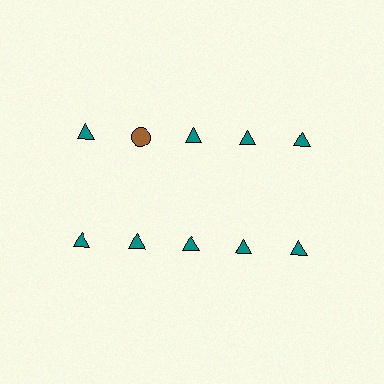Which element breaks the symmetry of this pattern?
The brown circle in the top row, second from left column breaks the symmetry. All other shapes are teal triangles.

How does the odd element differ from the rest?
It differs in both color (brown instead of teal) and shape (circle instead of triangle).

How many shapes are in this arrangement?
There are 10 shapes arranged in a grid pattern.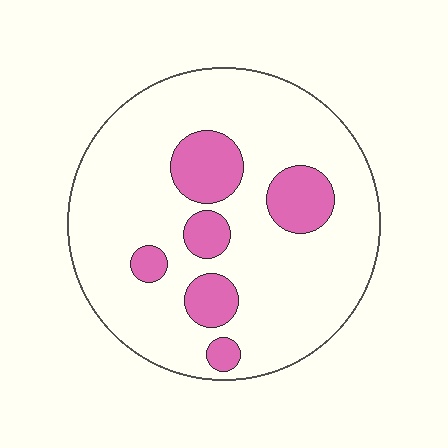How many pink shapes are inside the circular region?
6.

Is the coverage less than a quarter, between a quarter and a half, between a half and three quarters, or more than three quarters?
Less than a quarter.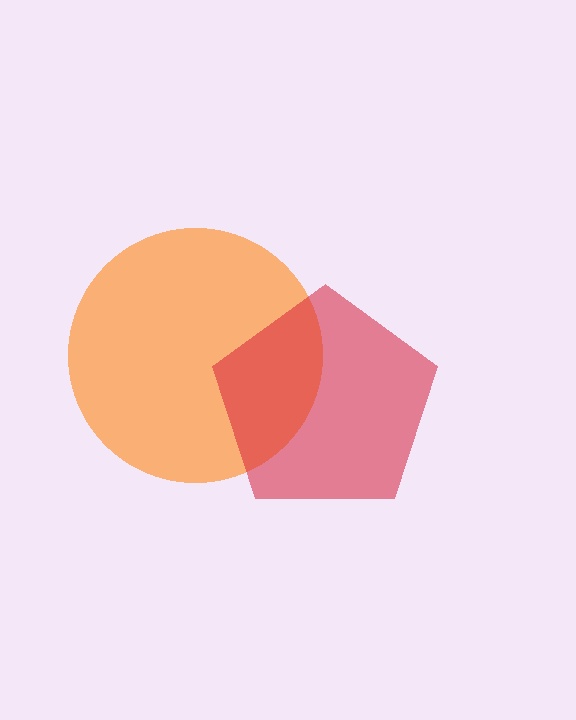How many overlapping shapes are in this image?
There are 2 overlapping shapes in the image.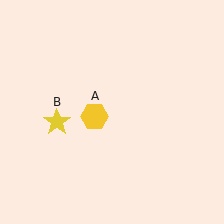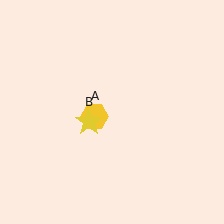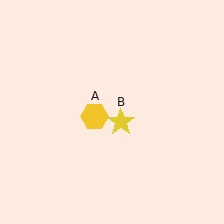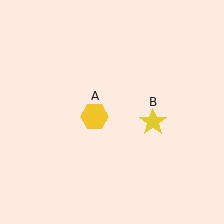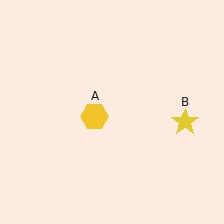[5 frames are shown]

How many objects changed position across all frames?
1 object changed position: yellow star (object B).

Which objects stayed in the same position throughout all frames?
Yellow hexagon (object A) remained stationary.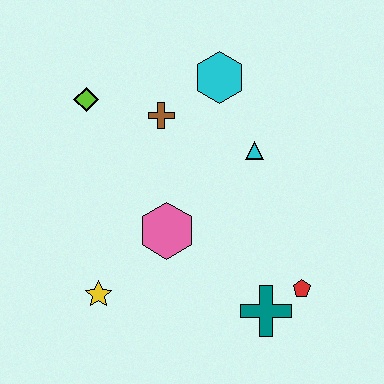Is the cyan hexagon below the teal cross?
No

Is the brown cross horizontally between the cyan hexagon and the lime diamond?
Yes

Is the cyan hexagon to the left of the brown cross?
No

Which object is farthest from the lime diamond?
The red pentagon is farthest from the lime diamond.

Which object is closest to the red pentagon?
The teal cross is closest to the red pentagon.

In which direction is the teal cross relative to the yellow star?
The teal cross is to the right of the yellow star.